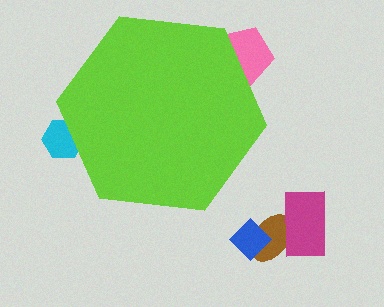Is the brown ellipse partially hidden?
No, the brown ellipse is fully visible.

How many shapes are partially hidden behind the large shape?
2 shapes are partially hidden.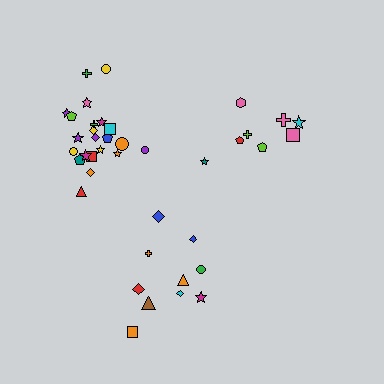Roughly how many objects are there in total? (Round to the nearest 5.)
Roughly 40 objects in total.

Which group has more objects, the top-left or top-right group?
The top-left group.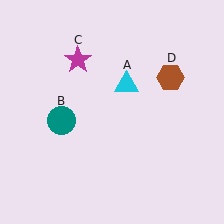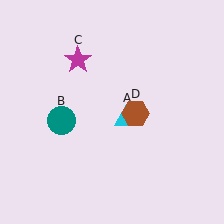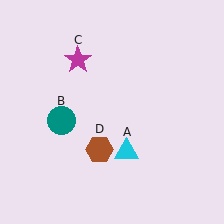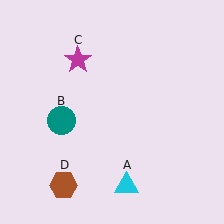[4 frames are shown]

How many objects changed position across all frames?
2 objects changed position: cyan triangle (object A), brown hexagon (object D).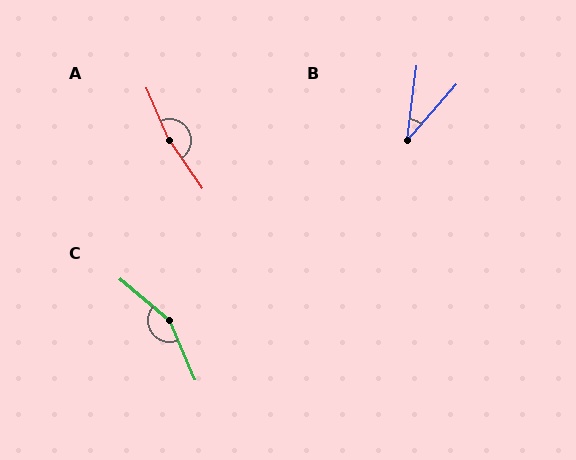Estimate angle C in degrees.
Approximately 153 degrees.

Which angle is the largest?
A, at approximately 169 degrees.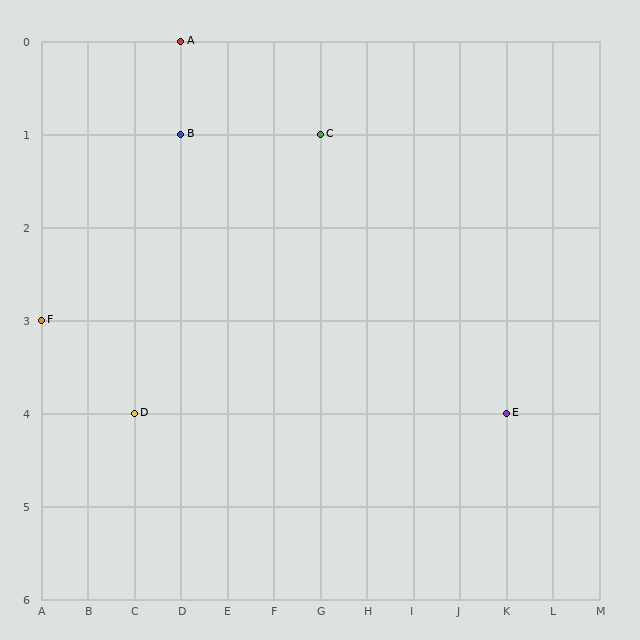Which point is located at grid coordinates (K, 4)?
Point E is at (K, 4).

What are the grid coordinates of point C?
Point C is at grid coordinates (G, 1).